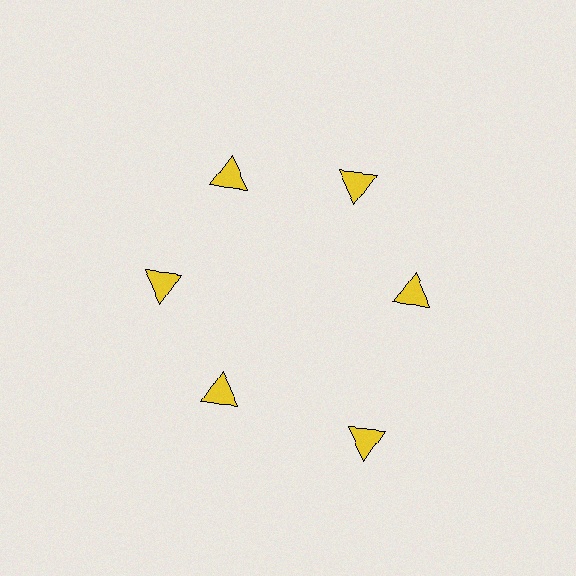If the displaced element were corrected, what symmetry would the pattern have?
It would have 6-fold rotational symmetry — the pattern would map onto itself every 60 degrees.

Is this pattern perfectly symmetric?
No. The 6 yellow triangles are arranged in a ring, but one element near the 5 o'clock position is pushed outward from the center, breaking the 6-fold rotational symmetry.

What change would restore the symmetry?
The symmetry would be restored by moving it inward, back onto the ring so that all 6 triangles sit at equal angles and equal distance from the center.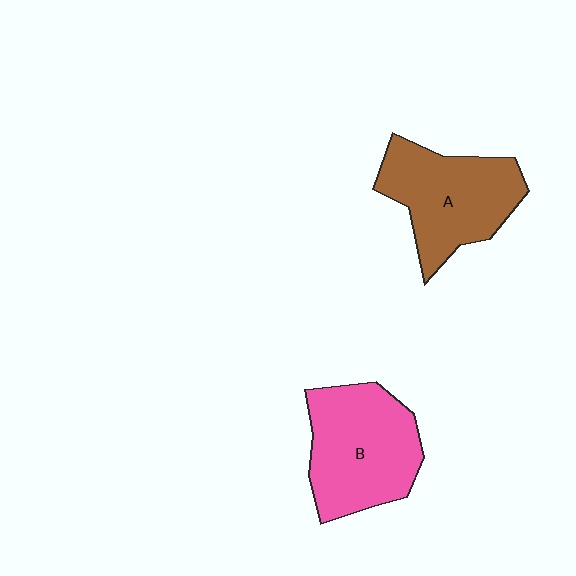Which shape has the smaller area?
Shape A (brown).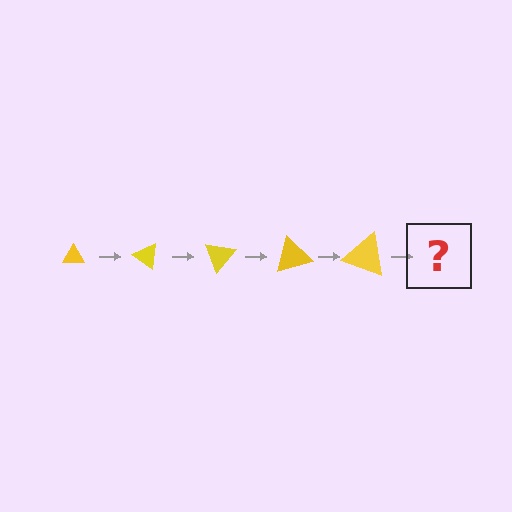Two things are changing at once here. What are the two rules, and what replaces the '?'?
The two rules are that the triangle grows larger each step and it rotates 35 degrees each step. The '?' should be a triangle, larger than the previous one and rotated 175 degrees from the start.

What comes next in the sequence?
The next element should be a triangle, larger than the previous one and rotated 175 degrees from the start.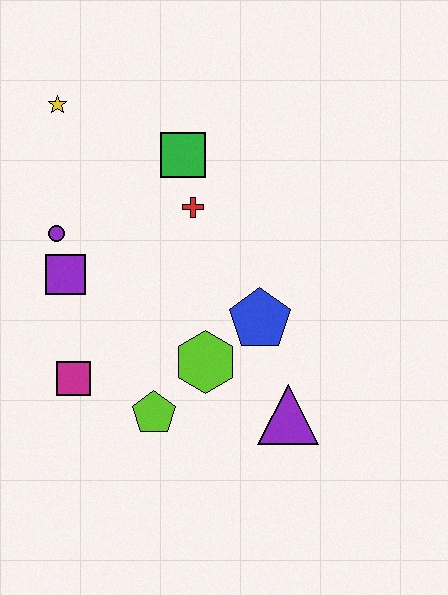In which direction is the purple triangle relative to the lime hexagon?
The purple triangle is to the right of the lime hexagon.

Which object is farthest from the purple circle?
The purple triangle is farthest from the purple circle.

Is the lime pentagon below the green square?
Yes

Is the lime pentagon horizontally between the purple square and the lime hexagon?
Yes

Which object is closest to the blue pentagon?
The lime hexagon is closest to the blue pentagon.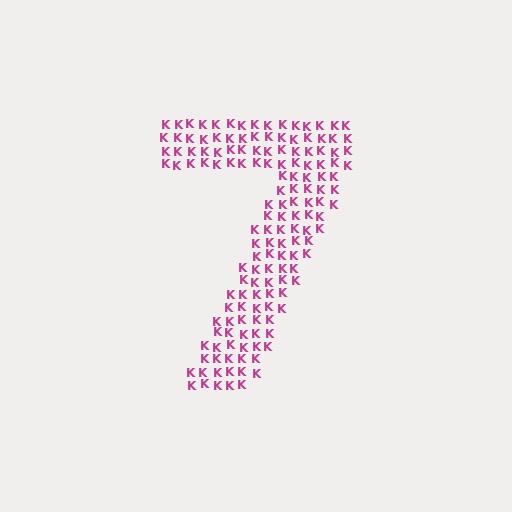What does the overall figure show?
The overall figure shows the digit 7.